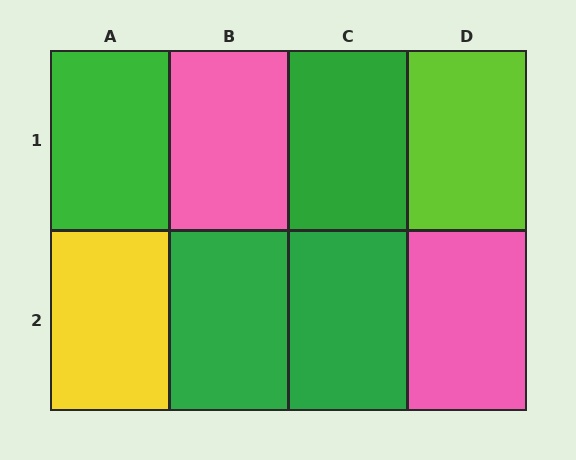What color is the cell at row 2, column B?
Green.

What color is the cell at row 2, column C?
Green.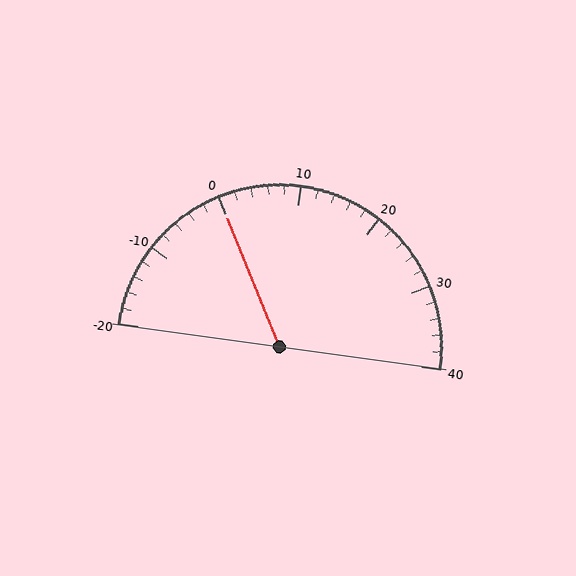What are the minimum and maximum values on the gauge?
The gauge ranges from -20 to 40.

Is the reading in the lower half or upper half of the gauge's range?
The reading is in the lower half of the range (-20 to 40).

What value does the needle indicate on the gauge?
The needle indicates approximately 0.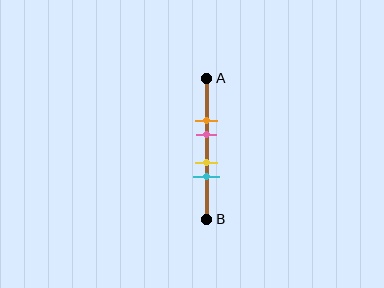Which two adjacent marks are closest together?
The yellow and cyan marks are the closest adjacent pair.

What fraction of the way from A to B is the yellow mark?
The yellow mark is approximately 60% (0.6) of the way from A to B.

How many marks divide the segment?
There are 4 marks dividing the segment.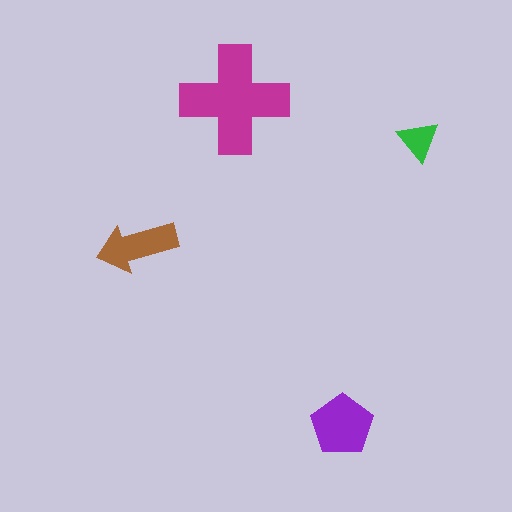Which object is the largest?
The magenta cross.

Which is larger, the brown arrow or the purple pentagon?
The purple pentagon.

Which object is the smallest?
The green triangle.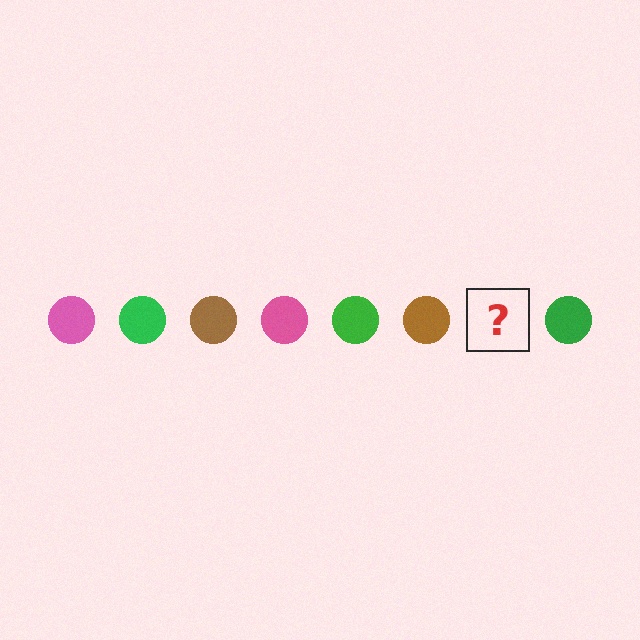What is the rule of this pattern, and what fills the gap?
The rule is that the pattern cycles through pink, green, brown circles. The gap should be filled with a pink circle.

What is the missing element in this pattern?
The missing element is a pink circle.